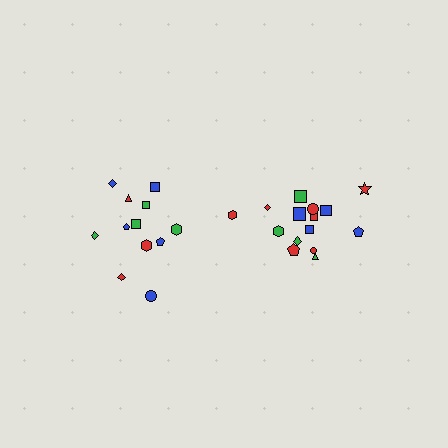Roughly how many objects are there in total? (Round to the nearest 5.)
Roughly 25 objects in total.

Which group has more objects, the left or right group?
The right group.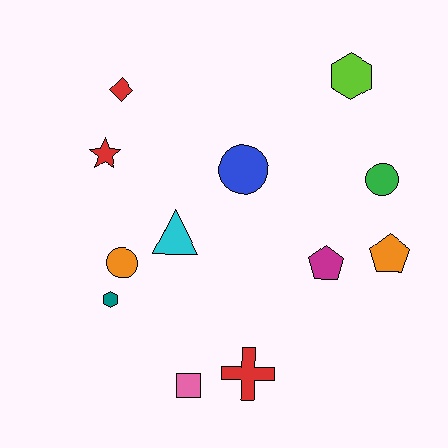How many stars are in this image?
There is 1 star.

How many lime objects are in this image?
There is 1 lime object.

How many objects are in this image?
There are 12 objects.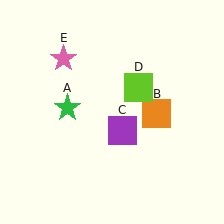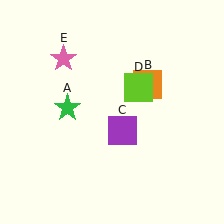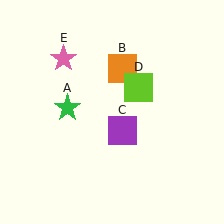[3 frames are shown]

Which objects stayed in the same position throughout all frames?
Green star (object A) and purple square (object C) and lime square (object D) and pink star (object E) remained stationary.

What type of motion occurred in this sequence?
The orange square (object B) rotated counterclockwise around the center of the scene.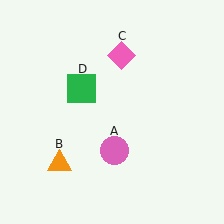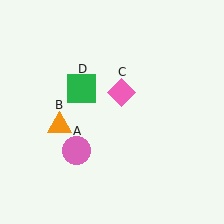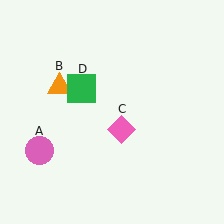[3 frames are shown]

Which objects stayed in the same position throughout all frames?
Green square (object D) remained stationary.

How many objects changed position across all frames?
3 objects changed position: pink circle (object A), orange triangle (object B), pink diamond (object C).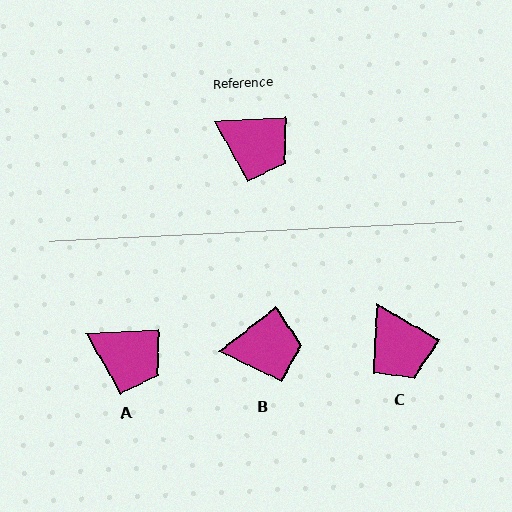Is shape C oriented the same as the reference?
No, it is off by about 33 degrees.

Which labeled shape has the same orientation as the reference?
A.